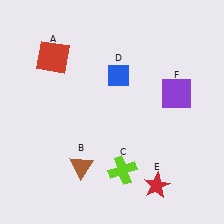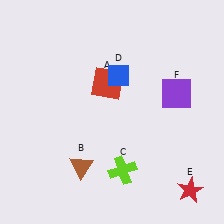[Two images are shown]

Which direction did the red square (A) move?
The red square (A) moved right.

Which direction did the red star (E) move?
The red star (E) moved right.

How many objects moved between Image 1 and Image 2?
2 objects moved between the two images.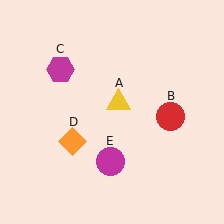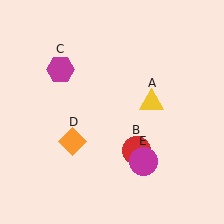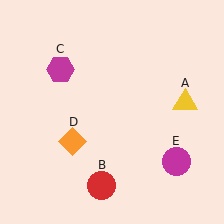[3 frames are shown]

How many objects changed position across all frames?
3 objects changed position: yellow triangle (object A), red circle (object B), magenta circle (object E).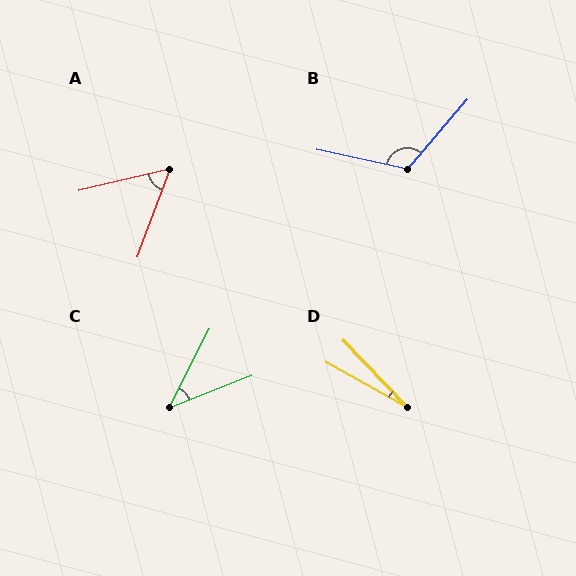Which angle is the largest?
B, at approximately 118 degrees.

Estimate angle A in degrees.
Approximately 56 degrees.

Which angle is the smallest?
D, at approximately 17 degrees.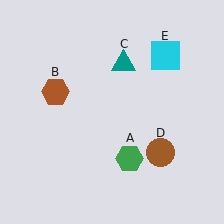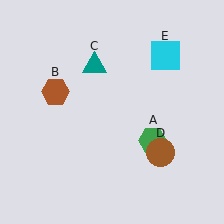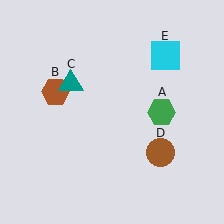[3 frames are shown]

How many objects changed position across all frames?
2 objects changed position: green hexagon (object A), teal triangle (object C).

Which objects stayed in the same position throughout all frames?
Brown hexagon (object B) and brown circle (object D) and cyan square (object E) remained stationary.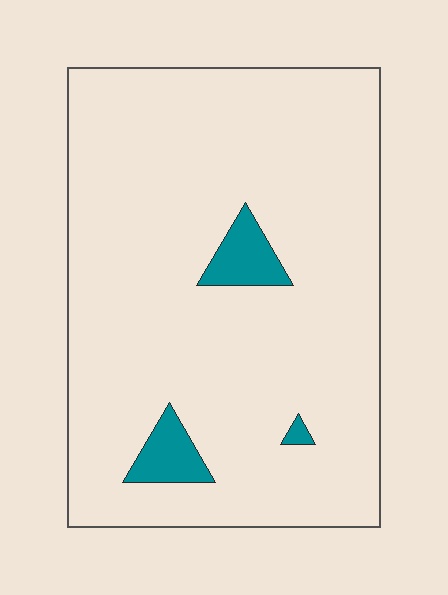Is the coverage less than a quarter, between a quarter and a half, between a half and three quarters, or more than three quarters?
Less than a quarter.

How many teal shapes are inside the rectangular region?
3.